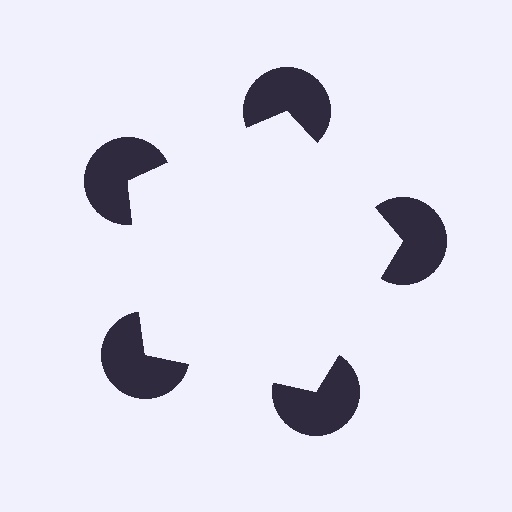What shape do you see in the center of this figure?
An illusory pentagon — its edges are inferred from the aligned wedge cuts in the pac-man discs, not physically drawn.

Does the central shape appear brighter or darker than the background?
It typically appears slightly brighter than the background, even though no actual brightness change is drawn.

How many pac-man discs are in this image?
There are 5 — one at each vertex of the illusory pentagon.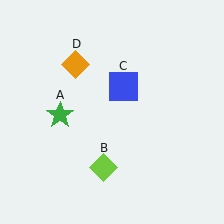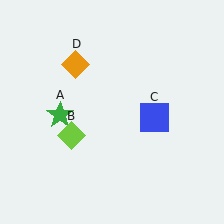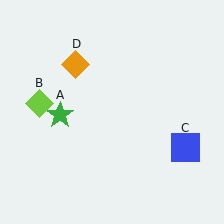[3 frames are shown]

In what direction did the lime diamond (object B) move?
The lime diamond (object B) moved up and to the left.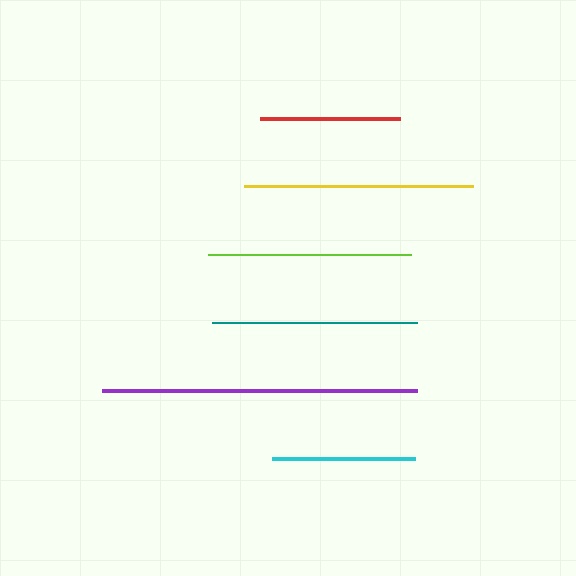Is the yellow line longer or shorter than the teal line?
The yellow line is longer than the teal line.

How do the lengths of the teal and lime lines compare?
The teal and lime lines are approximately the same length.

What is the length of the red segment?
The red segment is approximately 140 pixels long.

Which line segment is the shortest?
The red line is the shortest at approximately 140 pixels.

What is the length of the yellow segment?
The yellow segment is approximately 229 pixels long.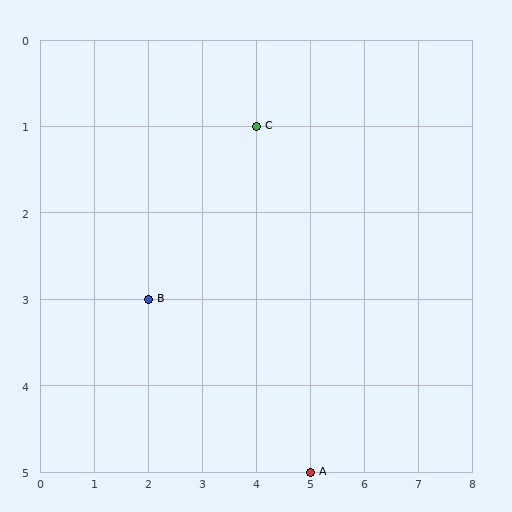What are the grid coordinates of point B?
Point B is at grid coordinates (2, 3).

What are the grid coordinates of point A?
Point A is at grid coordinates (5, 5).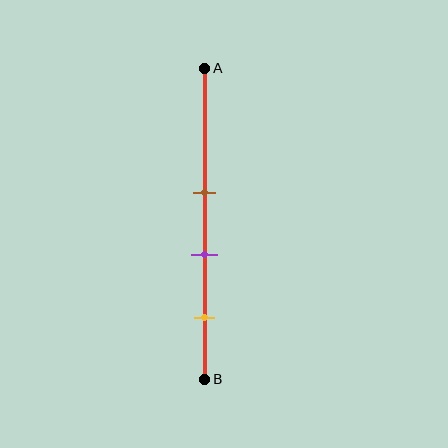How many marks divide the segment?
There are 3 marks dividing the segment.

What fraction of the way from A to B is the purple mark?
The purple mark is approximately 60% (0.6) of the way from A to B.